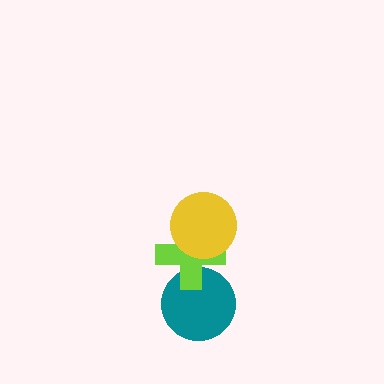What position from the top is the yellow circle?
The yellow circle is 1st from the top.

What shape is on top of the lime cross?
The yellow circle is on top of the lime cross.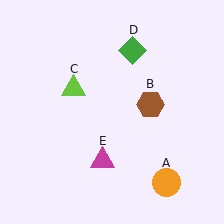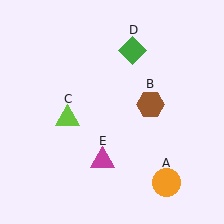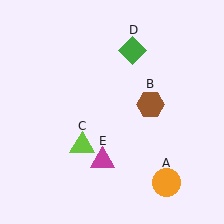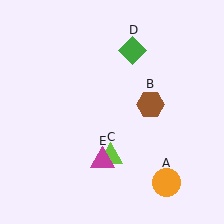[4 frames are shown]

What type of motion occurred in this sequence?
The lime triangle (object C) rotated counterclockwise around the center of the scene.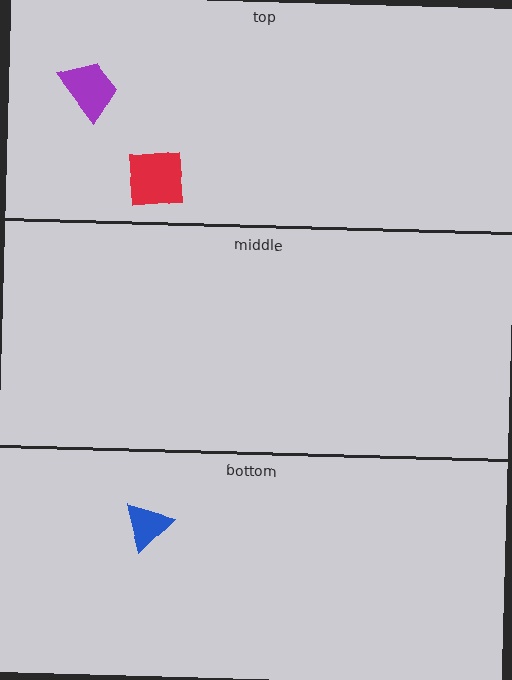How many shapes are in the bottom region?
1.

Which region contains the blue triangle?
The bottom region.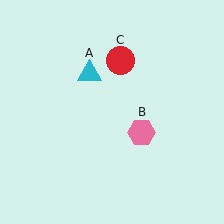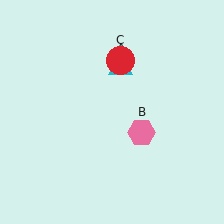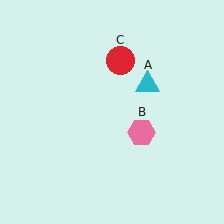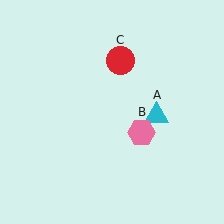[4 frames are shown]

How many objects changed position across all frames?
1 object changed position: cyan triangle (object A).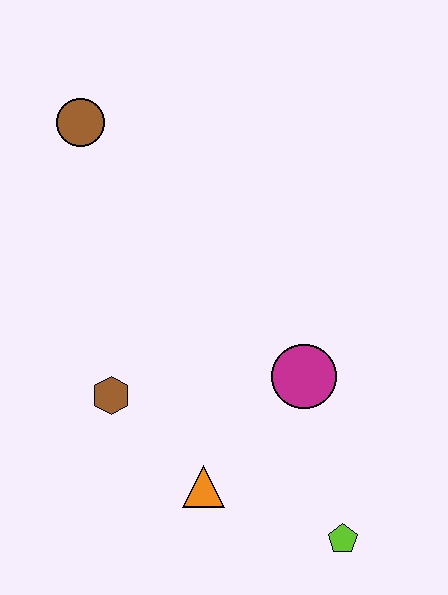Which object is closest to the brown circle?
The brown hexagon is closest to the brown circle.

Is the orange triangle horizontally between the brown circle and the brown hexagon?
No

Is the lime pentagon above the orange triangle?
No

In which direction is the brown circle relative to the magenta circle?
The brown circle is above the magenta circle.